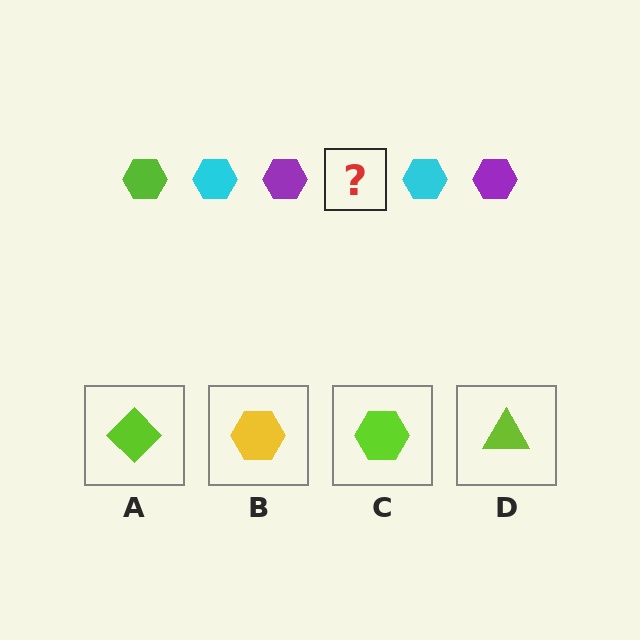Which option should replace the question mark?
Option C.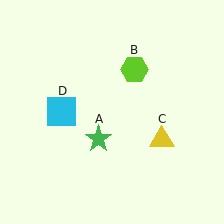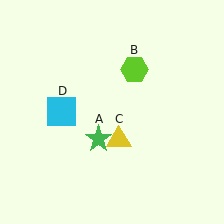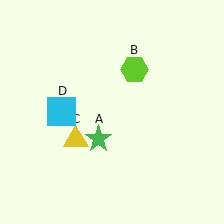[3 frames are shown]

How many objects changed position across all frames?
1 object changed position: yellow triangle (object C).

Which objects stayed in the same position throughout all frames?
Green star (object A) and lime hexagon (object B) and cyan square (object D) remained stationary.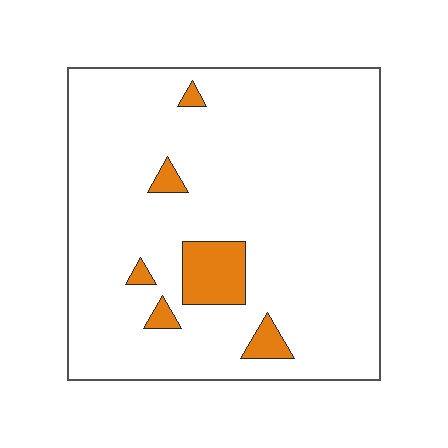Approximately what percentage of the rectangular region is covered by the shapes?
Approximately 10%.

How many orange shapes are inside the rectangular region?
6.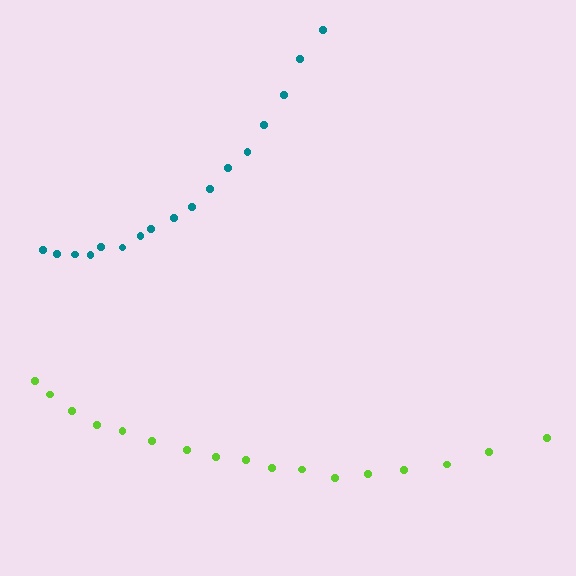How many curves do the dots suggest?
There are 2 distinct paths.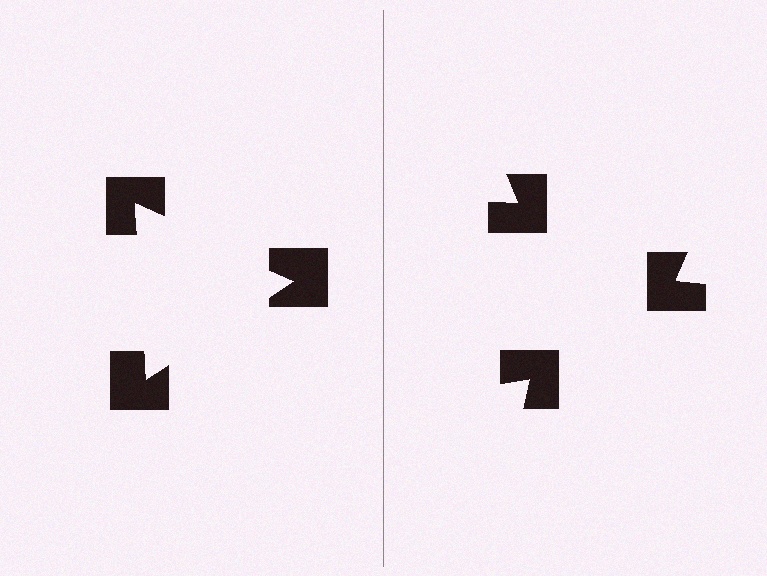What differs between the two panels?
The notched squares are positioned identically on both sides; only the wedge orientations differ. On the left they align to a triangle; on the right they are misaligned.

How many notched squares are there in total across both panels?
6 — 3 on each side.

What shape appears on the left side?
An illusory triangle.